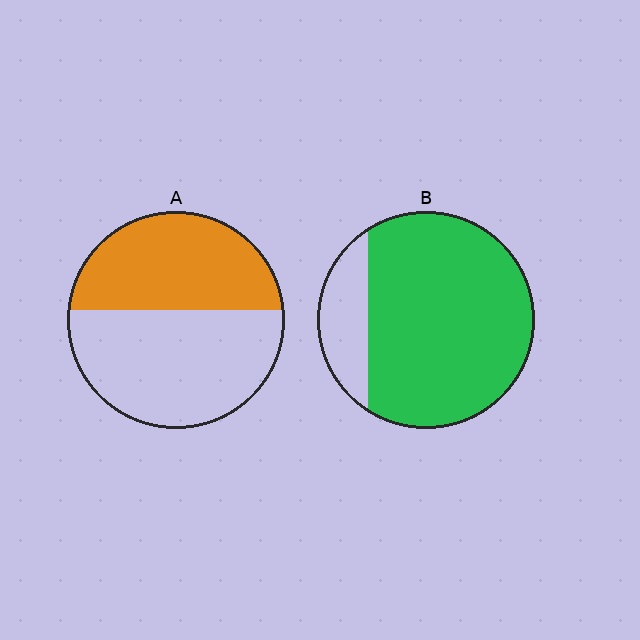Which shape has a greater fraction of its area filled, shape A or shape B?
Shape B.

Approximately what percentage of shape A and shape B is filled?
A is approximately 45% and B is approximately 80%.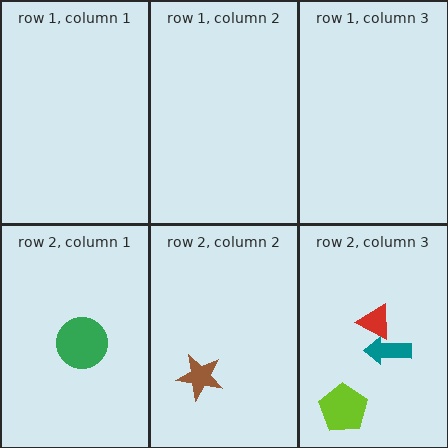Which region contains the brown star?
The row 2, column 2 region.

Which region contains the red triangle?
The row 2, column 3 region.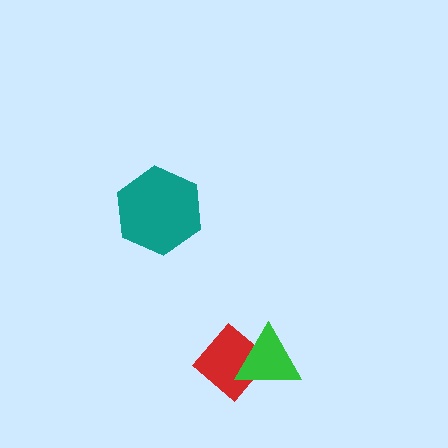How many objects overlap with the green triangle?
1 object overlaps with the green triangle.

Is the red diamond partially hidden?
Yes, it is partially covered by another shape.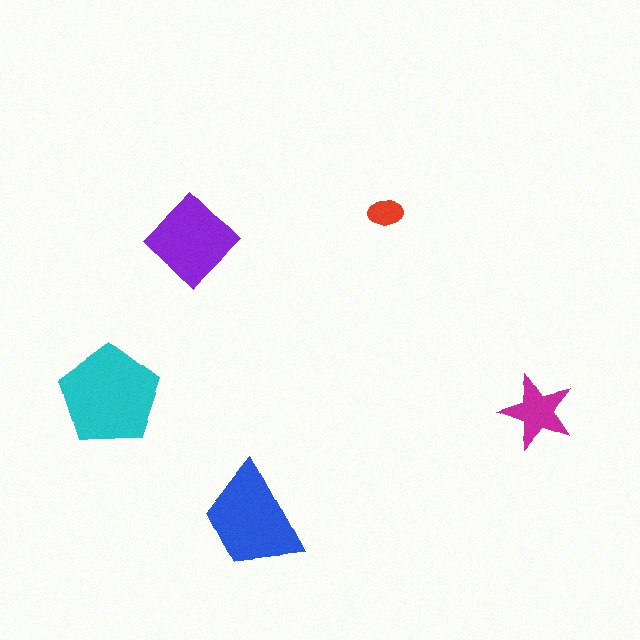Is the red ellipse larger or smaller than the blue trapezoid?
Smaller.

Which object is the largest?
The cyan pentagon.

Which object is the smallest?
The red ellipse.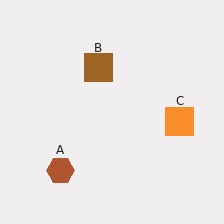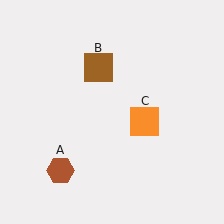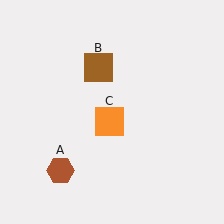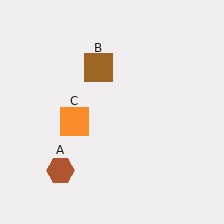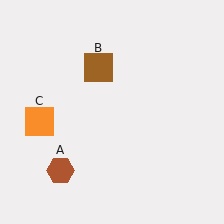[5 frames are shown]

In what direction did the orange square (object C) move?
The orange square (object C) moved left.